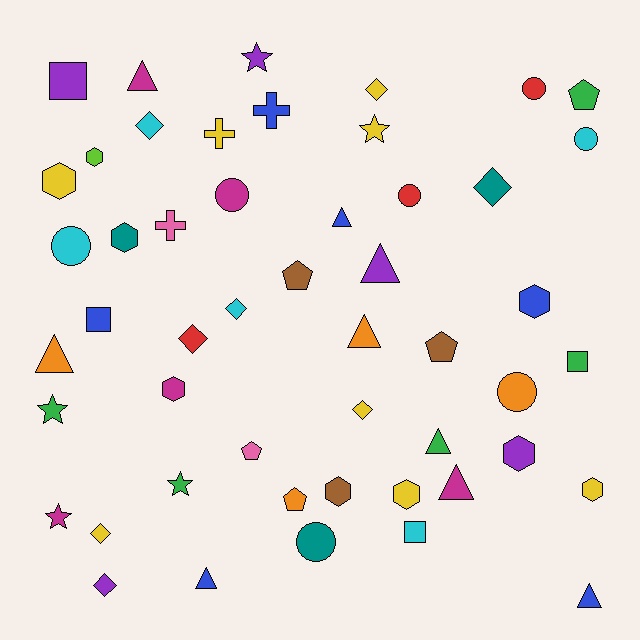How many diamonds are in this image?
There are 8 diamonds.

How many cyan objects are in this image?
There are 5 cyan objects.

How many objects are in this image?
There are 50 objects.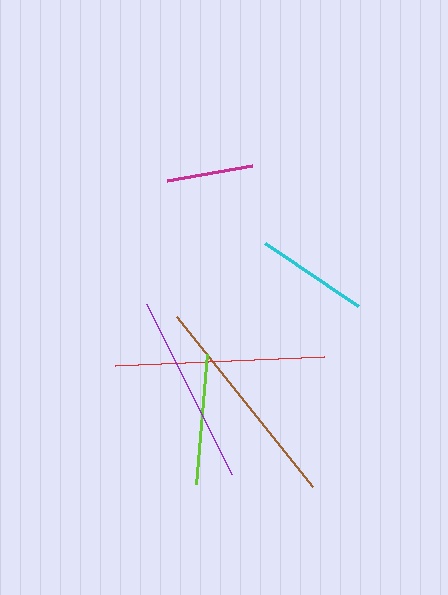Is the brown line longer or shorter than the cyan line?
The brown line is longer than the cyan line.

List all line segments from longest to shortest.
From longest to shortest: brown, red, purple, lime, cyan, magenta.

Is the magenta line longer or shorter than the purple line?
The purple line is longer than the magenta line.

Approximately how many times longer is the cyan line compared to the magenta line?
The cyan line is approximately 1.3 times the length of the magenta line.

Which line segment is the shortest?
The magenta line is the shortest at approximately 87 pixels.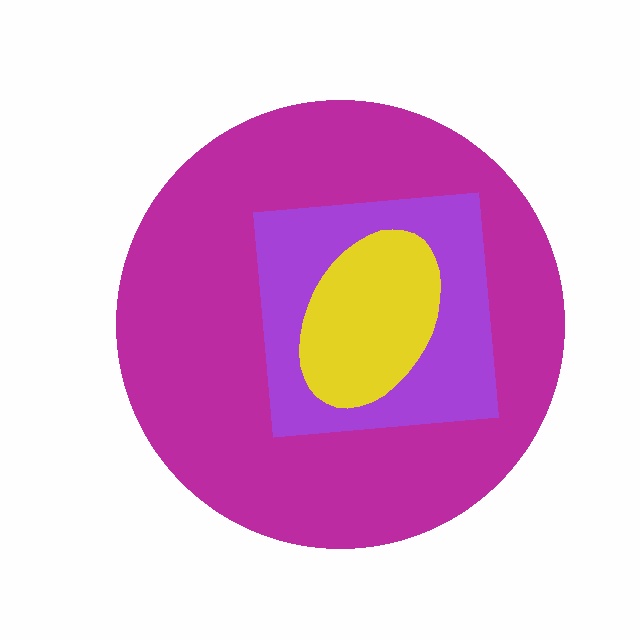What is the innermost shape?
The yellow ellipse.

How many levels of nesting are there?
3.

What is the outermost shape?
The magenta circle.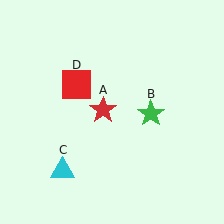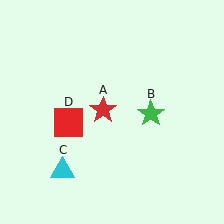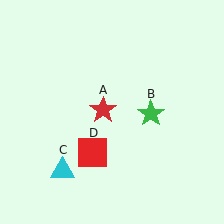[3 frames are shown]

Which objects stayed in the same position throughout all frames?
Red star (object A) and green star (object B) and cyan triangle (object C) remained stationary.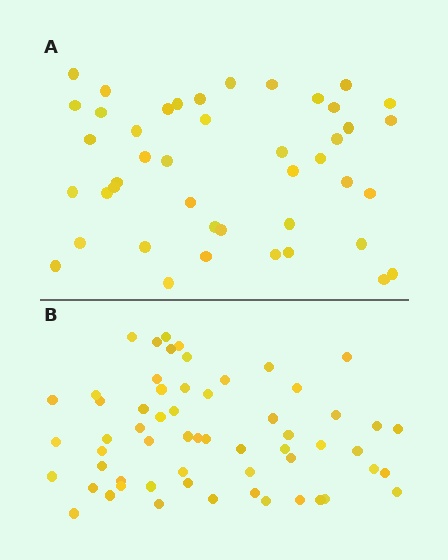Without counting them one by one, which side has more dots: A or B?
Region B (the bottom region) has more dots.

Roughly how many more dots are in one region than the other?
Region B has approximately 15 more dots than region A.